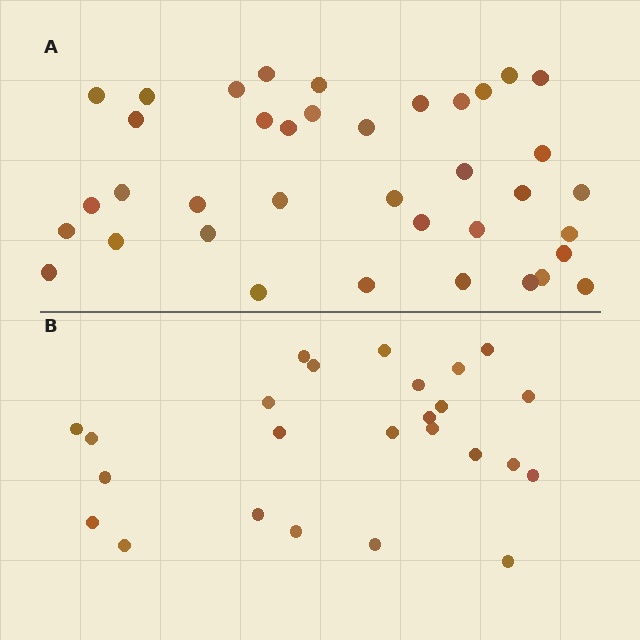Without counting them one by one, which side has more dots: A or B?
Region A (the top region) has more dots.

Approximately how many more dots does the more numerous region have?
Region A has approximately 15 more dots than region B.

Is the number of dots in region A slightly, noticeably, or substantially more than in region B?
Region A has substantially more. The ratio is roughly 1.5 to 1.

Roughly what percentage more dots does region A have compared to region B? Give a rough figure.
About 50% more.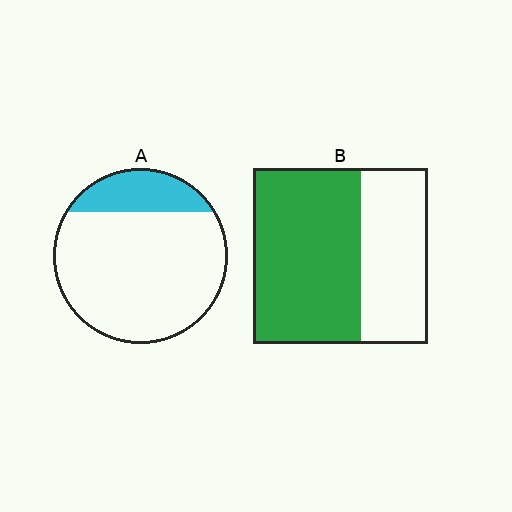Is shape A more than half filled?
No.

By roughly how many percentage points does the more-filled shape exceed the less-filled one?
By roughly 40 percentage points (B over A).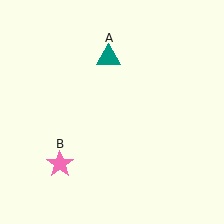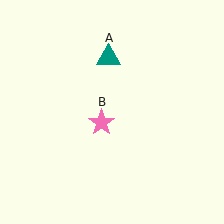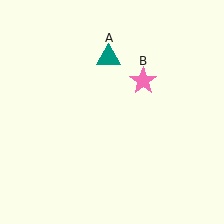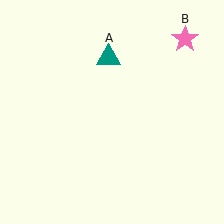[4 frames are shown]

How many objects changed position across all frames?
1 object changed position: pink star (object B).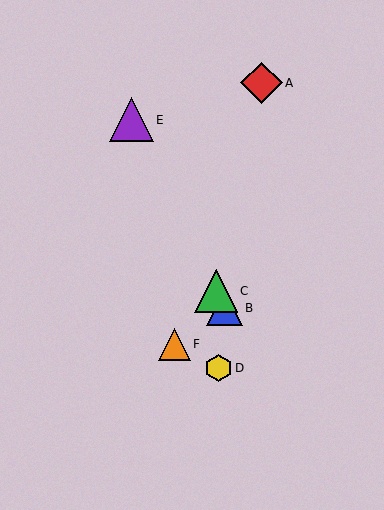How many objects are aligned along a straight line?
3 objects (B, C, E) are aligned along a straight line.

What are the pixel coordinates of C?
Object C is at (216, 291).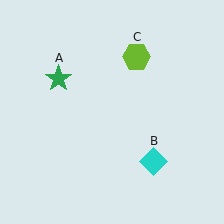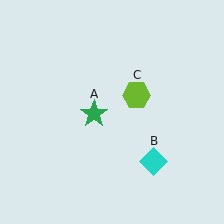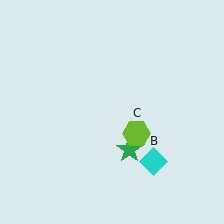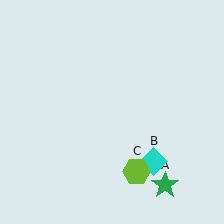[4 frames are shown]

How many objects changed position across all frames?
2 objects changed position: green star (object A), lime hexagon (object C).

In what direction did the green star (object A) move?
The green star (object A) moved down and to the right.